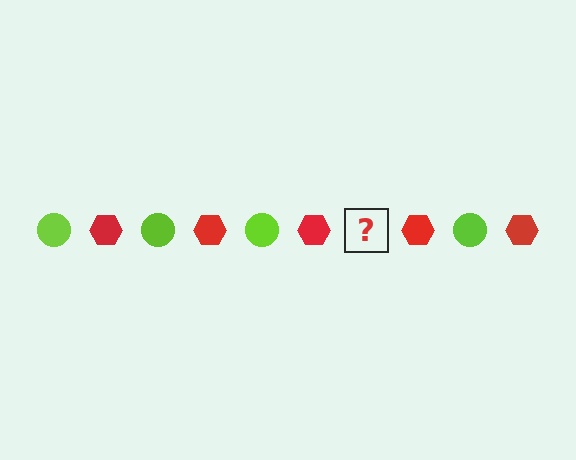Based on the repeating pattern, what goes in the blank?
The blank should be a lime circle.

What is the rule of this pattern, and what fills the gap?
The rule is that the pattern alternates between lime circle and red hexagon. The gap should be filled with a lime circle.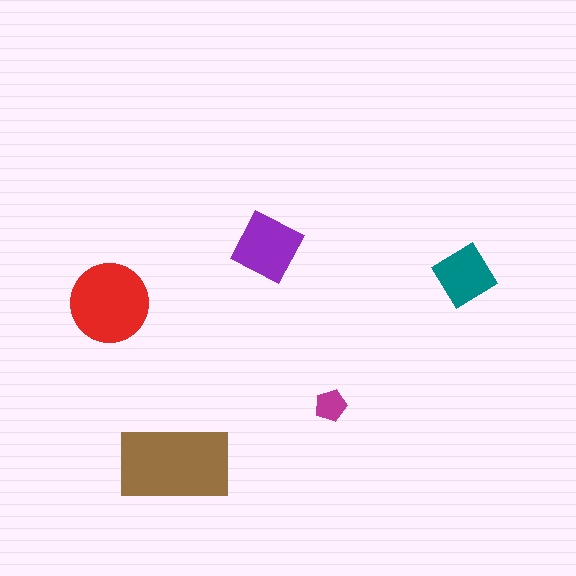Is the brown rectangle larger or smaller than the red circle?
Larger.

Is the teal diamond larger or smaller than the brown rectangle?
Smaller.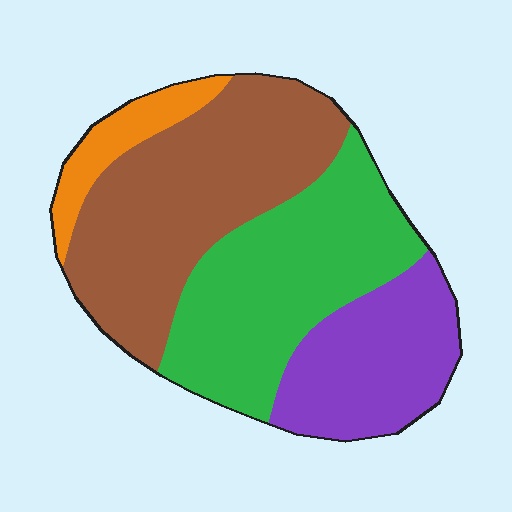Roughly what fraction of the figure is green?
Green covers around 35% of the figure.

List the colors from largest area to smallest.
From largest to smallest: brown, green, purple, orange.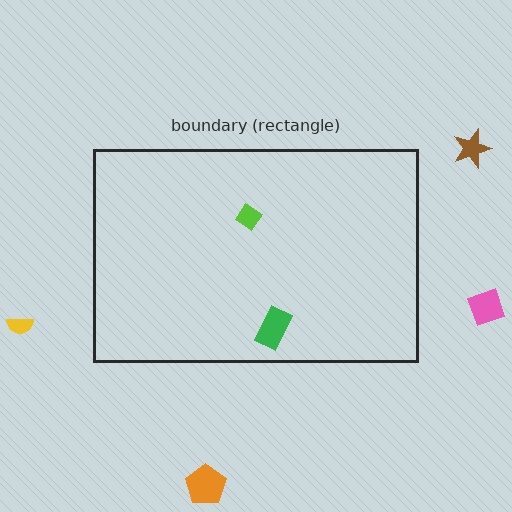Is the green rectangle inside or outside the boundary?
Inside.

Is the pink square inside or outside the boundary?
Outside.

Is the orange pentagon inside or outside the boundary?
Outside.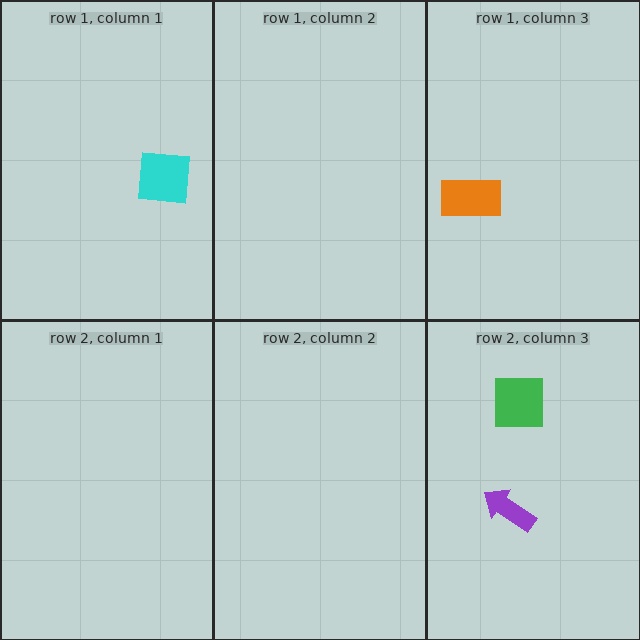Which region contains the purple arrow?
The row 2, column 3 region.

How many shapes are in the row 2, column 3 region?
2.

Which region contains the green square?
The row 2, column 3 region.